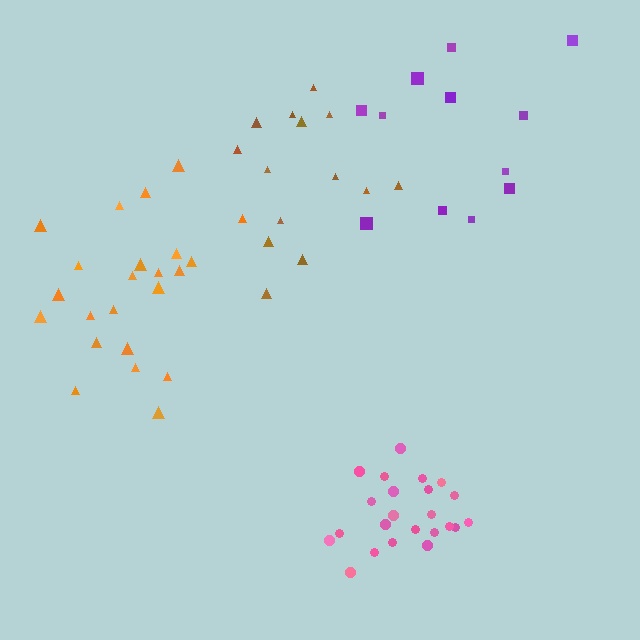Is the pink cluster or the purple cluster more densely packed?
Pink.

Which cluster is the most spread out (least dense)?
Brown.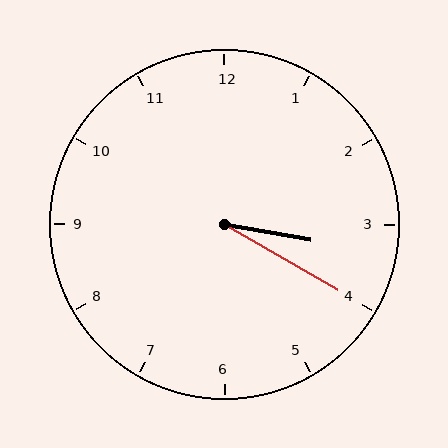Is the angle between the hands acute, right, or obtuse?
It is acute.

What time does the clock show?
3:20.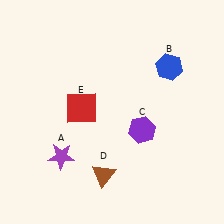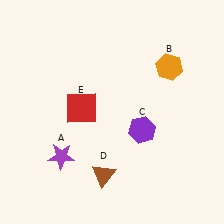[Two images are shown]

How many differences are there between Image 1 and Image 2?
There is 1 difference between the two images.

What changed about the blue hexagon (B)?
In Image 1, B is blue. In Image 2, it changed to orange.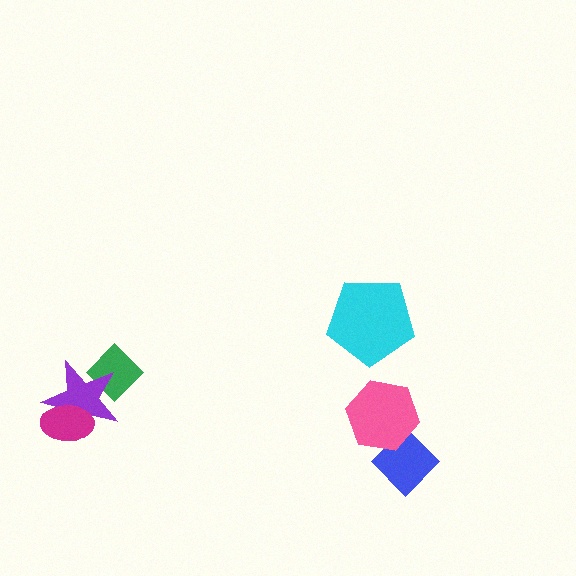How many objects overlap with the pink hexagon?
1 object overlaps with the pink hexagon.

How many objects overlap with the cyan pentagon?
0 objects overlap with the cyan pentagon.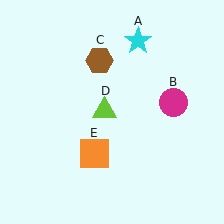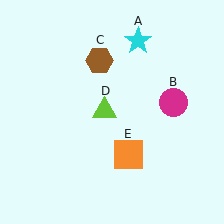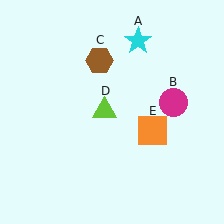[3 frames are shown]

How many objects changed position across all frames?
1 object changed position: orange square (object E).